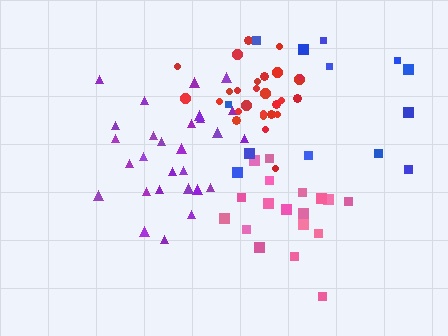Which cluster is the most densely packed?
Red.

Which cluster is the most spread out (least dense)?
Blue.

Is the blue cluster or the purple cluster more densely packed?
Purple.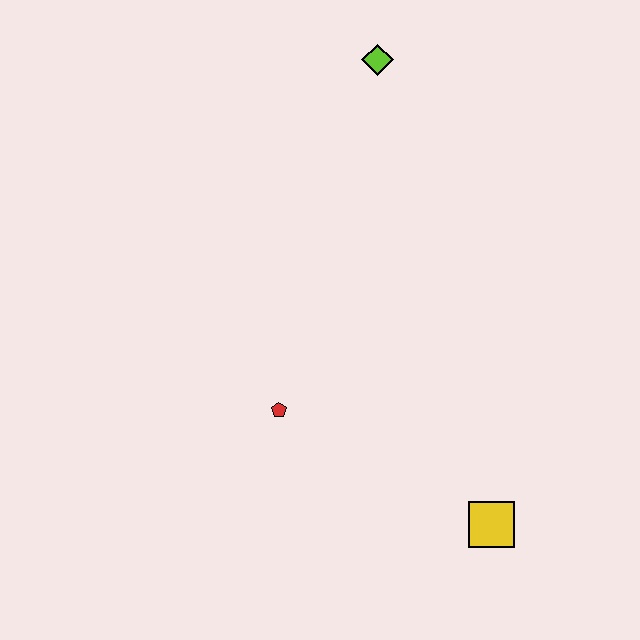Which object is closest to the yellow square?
The red pentagon is closest to the yellow square.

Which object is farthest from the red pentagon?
The lime diamond is farthest from the red pentagon.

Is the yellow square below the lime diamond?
Yes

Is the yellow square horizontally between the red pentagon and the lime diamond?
No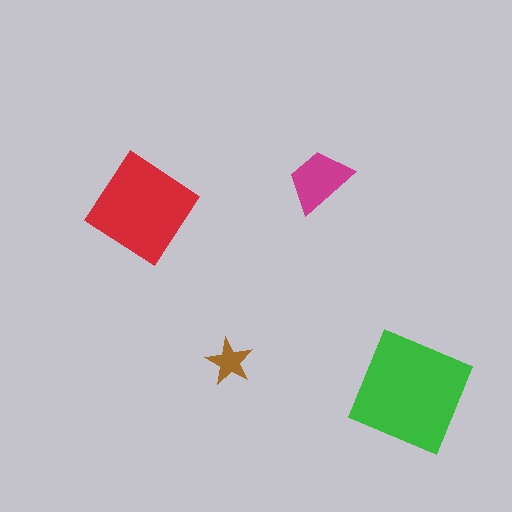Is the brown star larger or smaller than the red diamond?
Smaller.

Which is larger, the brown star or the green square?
The green square.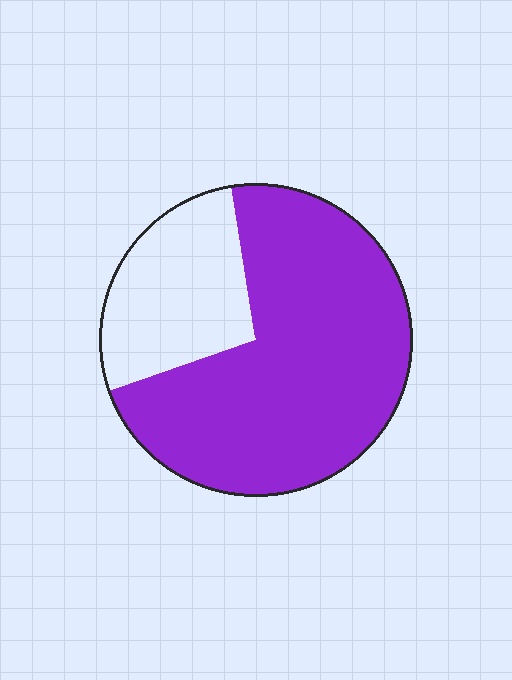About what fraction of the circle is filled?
About three quarters (3/4).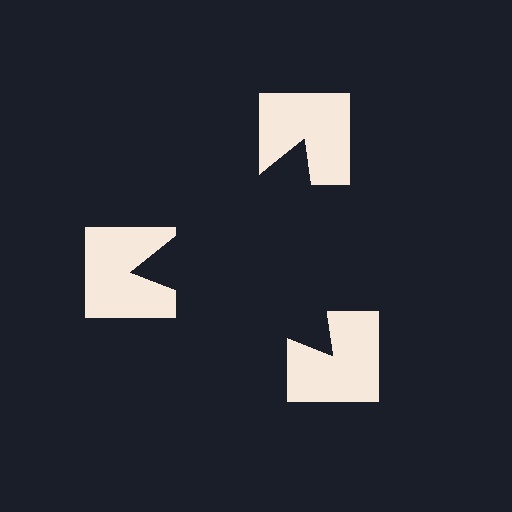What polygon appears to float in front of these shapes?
An illusory triangle — its edges are inferred from the aligned wedge cuts in the notched squares, not physically drawn.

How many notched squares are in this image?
There are 3 — one at each vertex of the illusory triangle.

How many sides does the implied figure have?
3 sides.